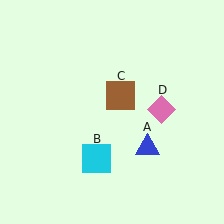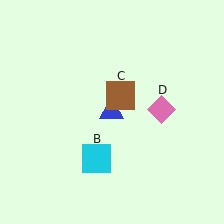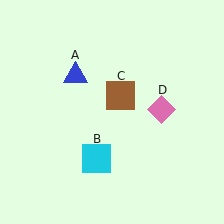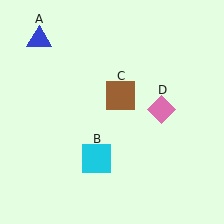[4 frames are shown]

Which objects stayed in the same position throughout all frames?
Cyan square (object B) and brown square (object C) and pink diamond (object D) remained stationary.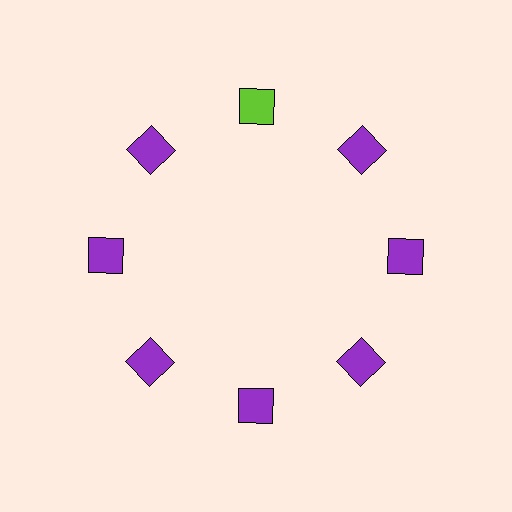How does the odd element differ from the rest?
It has a different color: lime instead of purple.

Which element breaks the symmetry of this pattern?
The lime square at roughly the 12 o'clock position breaks the symmetry. All other shapes are purple squares.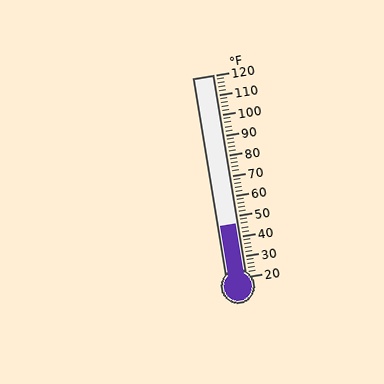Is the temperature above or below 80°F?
The temperature is below 80°F.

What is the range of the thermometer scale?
The thermometer scale ranges from 20°F to 120°F.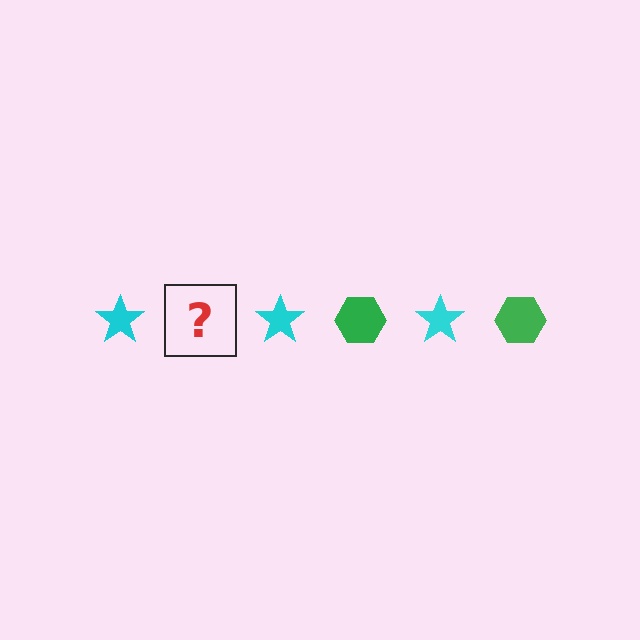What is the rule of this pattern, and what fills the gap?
The rule is that the pattern alternates between cyan star and green hexagon. The gap should be filled with a green hexagon.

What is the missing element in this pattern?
The missing element is a green hexagon.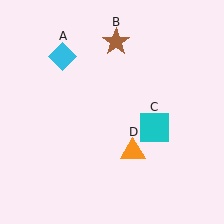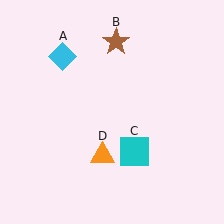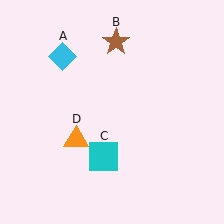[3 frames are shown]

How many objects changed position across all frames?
2 objects changed position: cyan square (object C), orange triangle (object D).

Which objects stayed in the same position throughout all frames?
Cyan diamond (object A) and brown star (object B) remained stationary.